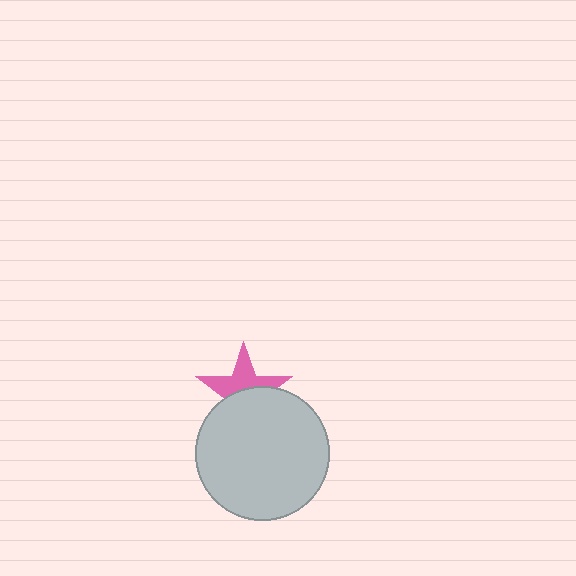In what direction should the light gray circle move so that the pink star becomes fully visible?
The light gray circle should move down. That is the shortest direction to clear the overlap and leave the pink star fully visible.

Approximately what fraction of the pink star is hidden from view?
Roughly 51% of the pink star is hidden behind the light gray circle.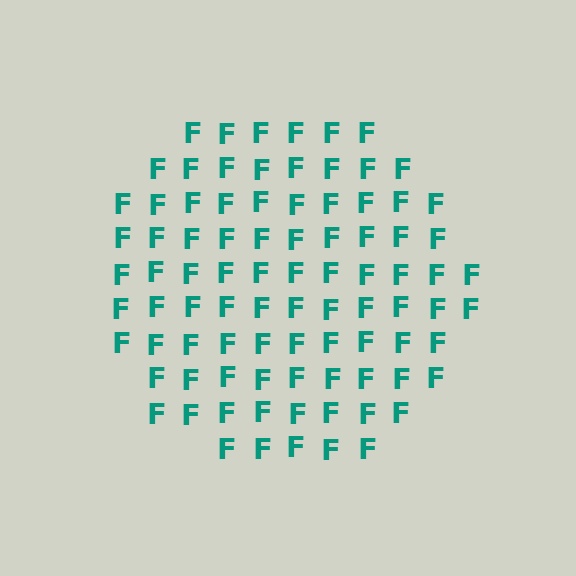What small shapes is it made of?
It is made of small letter F's.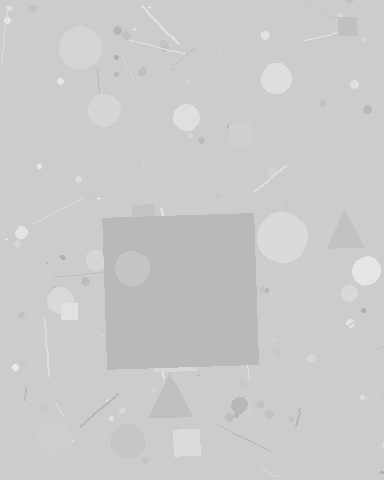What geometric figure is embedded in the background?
A square is embedded in the background.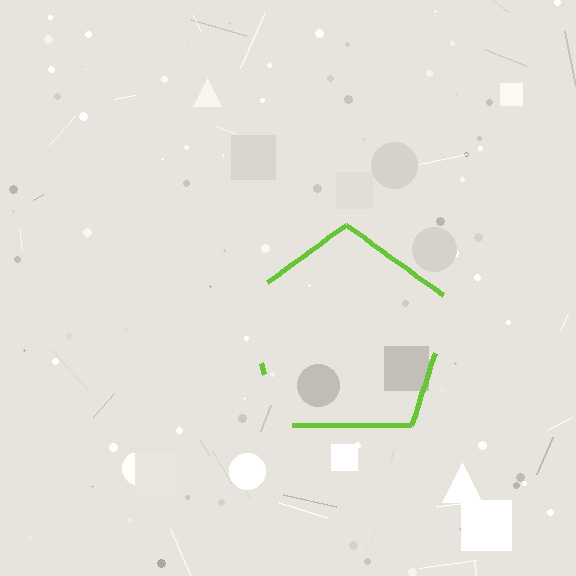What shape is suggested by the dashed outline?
The dashed outline suggests a pentagon.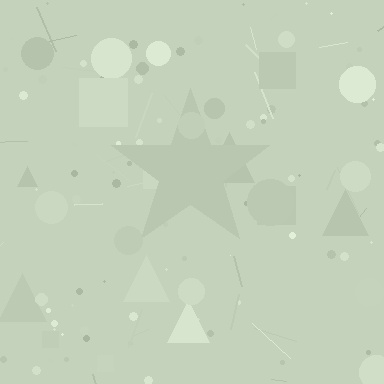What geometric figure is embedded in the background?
A star is embedded in the background.